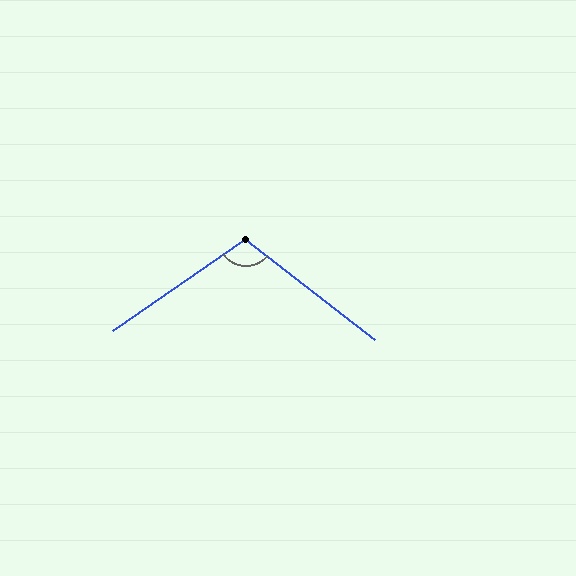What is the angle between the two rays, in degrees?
Approximately 108 degrees.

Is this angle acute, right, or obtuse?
It is obtuse.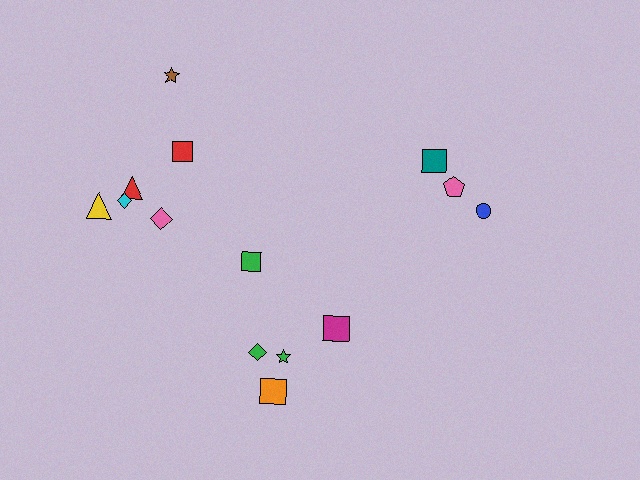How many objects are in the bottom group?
There are 5 objects.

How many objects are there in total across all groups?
There are 14 objects.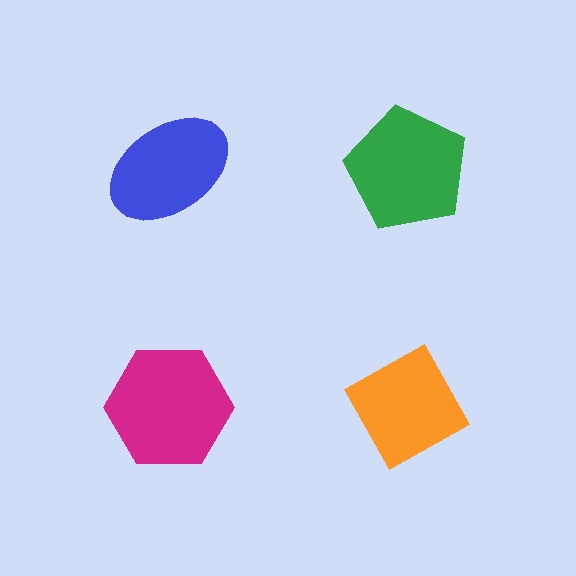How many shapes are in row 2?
2 shapes.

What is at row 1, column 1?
A blue ellipse.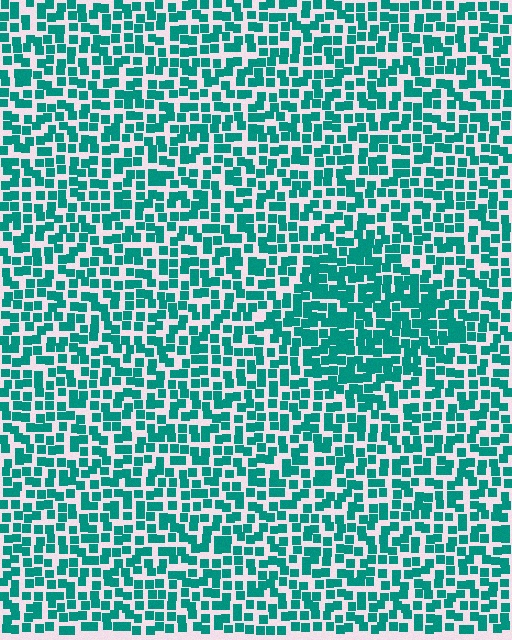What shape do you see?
I see a diamond.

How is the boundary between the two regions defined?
The boundary is defined by a change in element density (approximately 1.5x ratio). All elements are the same color, size, and shape.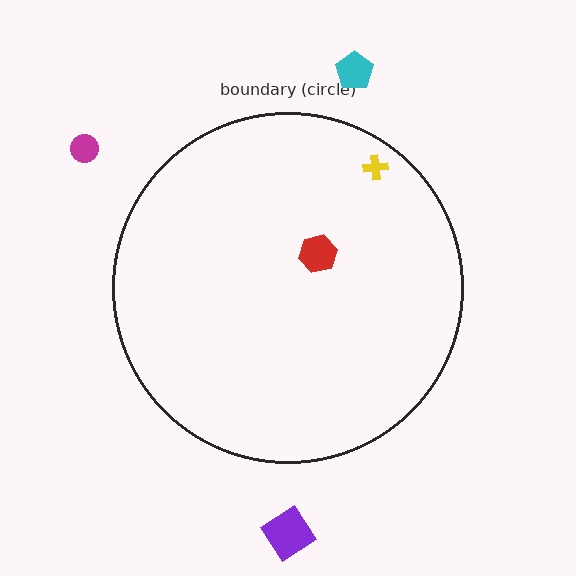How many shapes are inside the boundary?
2 inside, 3 outside.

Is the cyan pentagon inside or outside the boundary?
Outside.